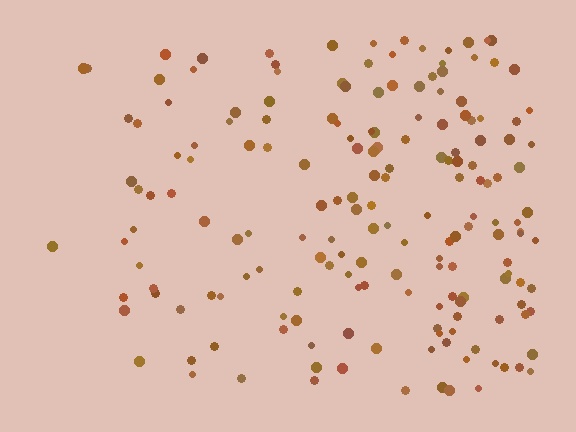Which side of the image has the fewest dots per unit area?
The left.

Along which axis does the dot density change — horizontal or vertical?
Horizontal.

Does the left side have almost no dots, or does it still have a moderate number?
Still a moderate number, just noticeably fewer than the right.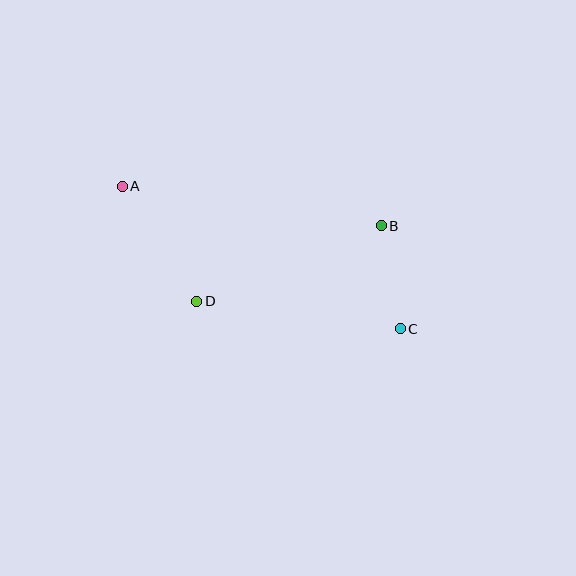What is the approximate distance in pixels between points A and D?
The distance between A and D is approximately 137 pixels.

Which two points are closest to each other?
Points B and C are closest to each other.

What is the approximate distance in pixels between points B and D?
The distance between B and D is approximately 199 pixels.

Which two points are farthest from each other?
Points A and C are farthest from each other.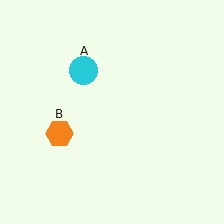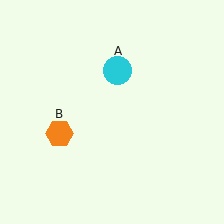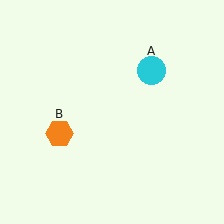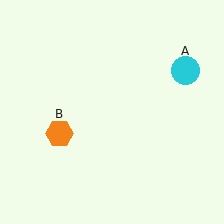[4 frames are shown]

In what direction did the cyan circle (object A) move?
The cyan circle (object A) moved right.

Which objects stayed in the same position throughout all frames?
Orange hexagon (object B) remained stationary.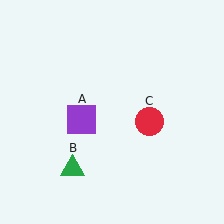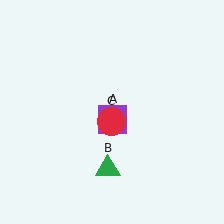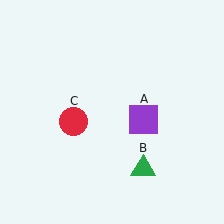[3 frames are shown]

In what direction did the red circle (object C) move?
The red circle (object C) moved left.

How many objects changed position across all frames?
3 objects changed position: purple square (object A), green triangle (object B), red circle (object C).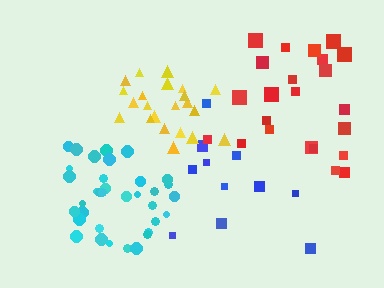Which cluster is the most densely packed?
Yellow.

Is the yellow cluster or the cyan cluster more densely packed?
Yellow.